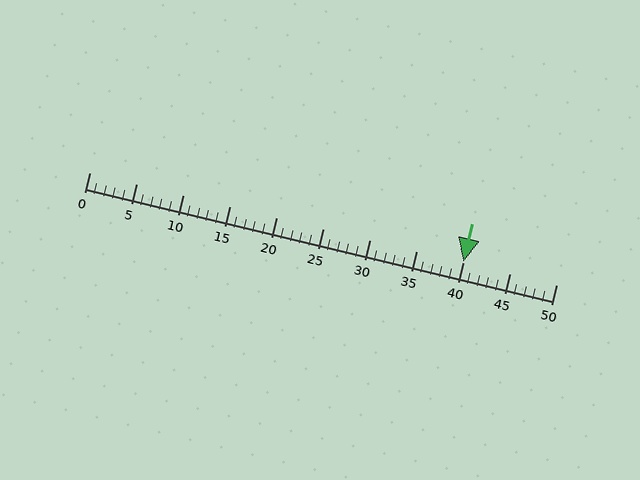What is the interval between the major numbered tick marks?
The major tick marks are spaced 5 units apart.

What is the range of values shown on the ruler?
The ruler shows values from 0 to 50.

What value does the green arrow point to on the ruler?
The green arrow points to approximately 40.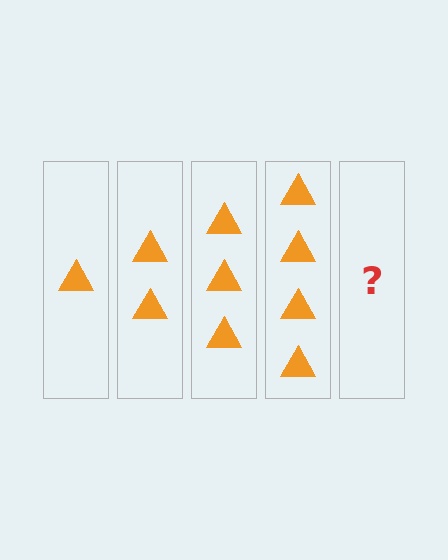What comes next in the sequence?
The next element should be 5 triangles.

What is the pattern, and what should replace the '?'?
The pattern is that each step adds one more triangle. The '?' should be 5 triangles.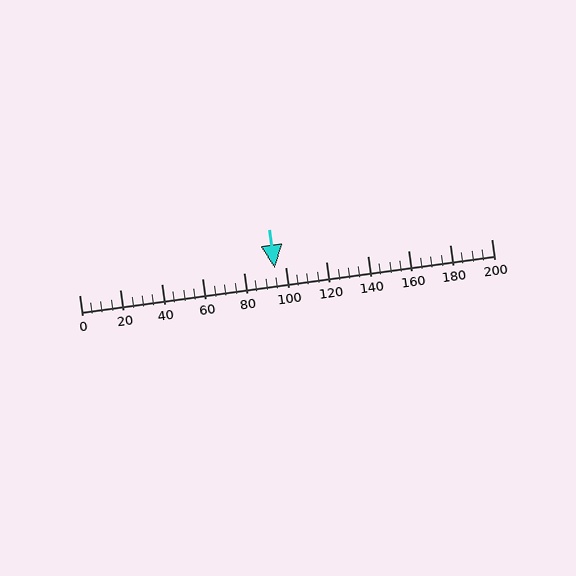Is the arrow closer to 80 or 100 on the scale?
The arrow is closer to 100.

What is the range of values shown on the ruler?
The ruler shows values from 0 to 200.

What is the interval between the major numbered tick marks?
The major tick marks are spaced 20 units apart.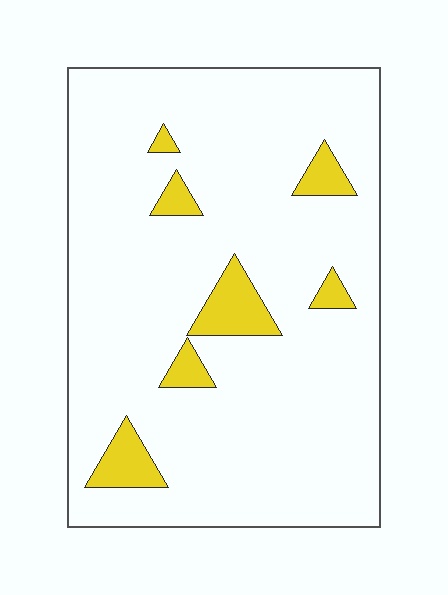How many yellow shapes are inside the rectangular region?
7.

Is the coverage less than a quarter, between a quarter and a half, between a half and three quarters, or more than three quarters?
Less than a quarter.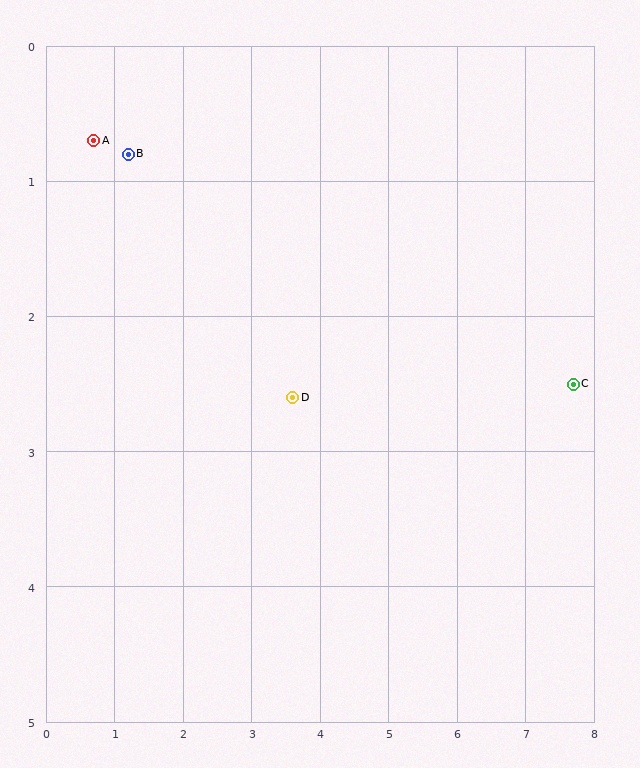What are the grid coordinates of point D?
Point D is at approximately (3.6, 2.6).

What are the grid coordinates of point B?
Point B is at approximately (1.2, 0.8).